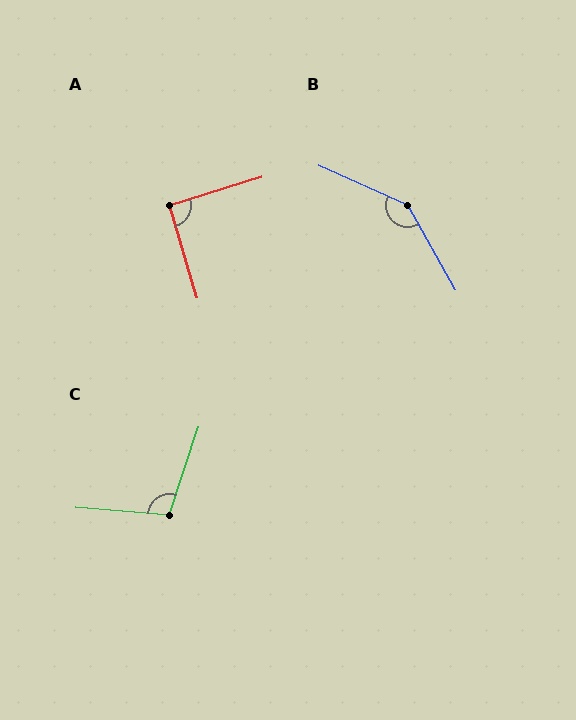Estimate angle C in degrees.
Approximately 104 degrees.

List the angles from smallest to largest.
A (91°), C (104°), B (144°).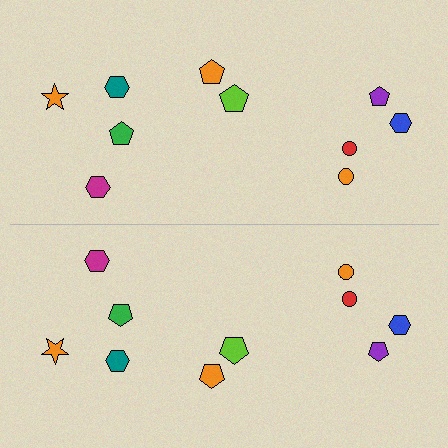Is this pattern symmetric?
Yes, this pattern has bilateral (reflection) symmetry.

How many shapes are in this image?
There are 20 shapes in this image.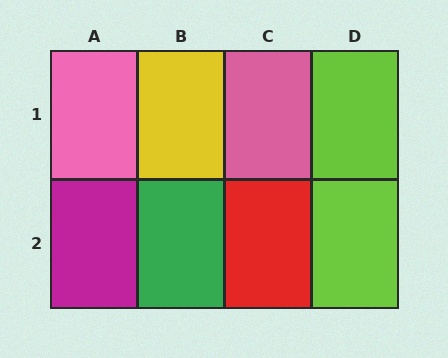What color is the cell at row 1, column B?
Yellow.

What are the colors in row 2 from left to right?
Magenta, green, red, lime.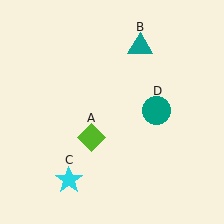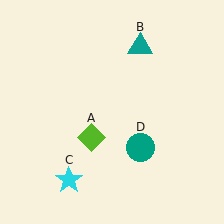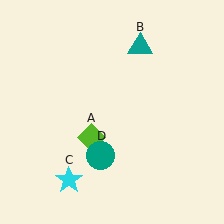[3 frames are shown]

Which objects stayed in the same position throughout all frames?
Lime diamond (object A) and teal triangle (object B) and cyan star (object C) remained stationary.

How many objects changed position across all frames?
1 object changed position: teal circle (object D).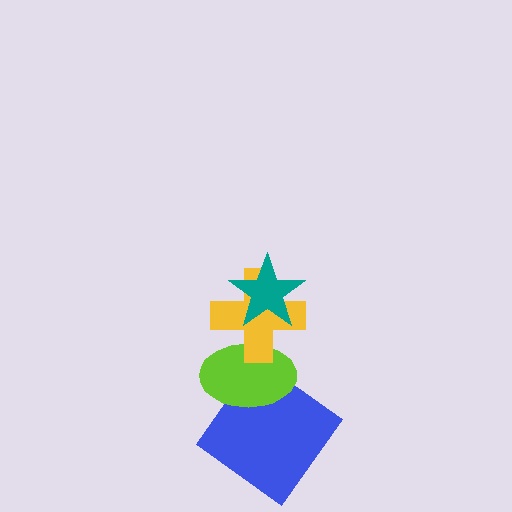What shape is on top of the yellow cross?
The teal star is on top of the yellow cross.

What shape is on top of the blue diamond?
The lime ellipse is on top of the blue diamond.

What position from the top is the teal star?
The teal star is 1st from the top.